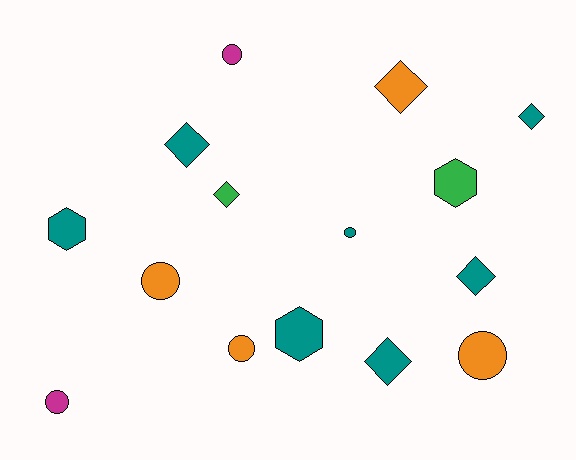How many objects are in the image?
There are 15 objects.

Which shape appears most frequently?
Diamond, with 6 objects.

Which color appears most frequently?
Teal, with 7 objects.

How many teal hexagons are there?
There are 2 teal hexagons.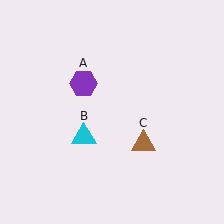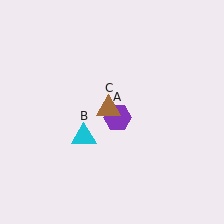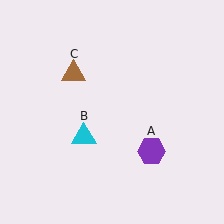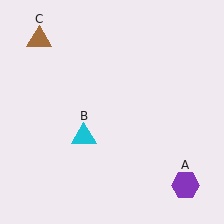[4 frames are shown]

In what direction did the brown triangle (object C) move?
The brown triangle (object C) moved up and to the left.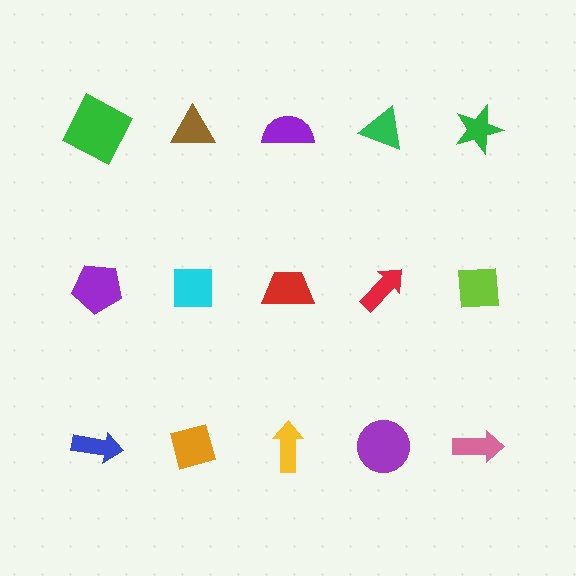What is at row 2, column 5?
A lime square.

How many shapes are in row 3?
5 shapes.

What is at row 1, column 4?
A green triangle.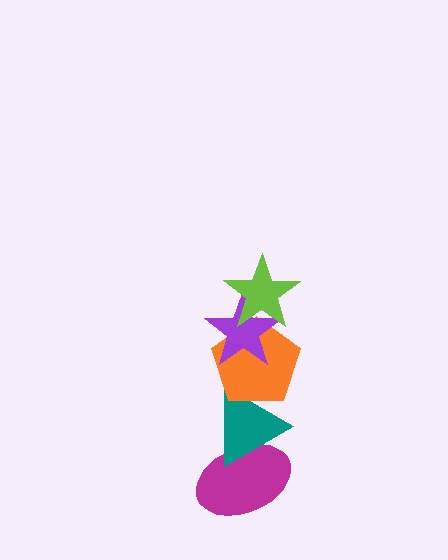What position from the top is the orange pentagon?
The orange pentagon is 3rd from the top.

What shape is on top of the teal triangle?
The orange pentagon is on top of the teal triangle.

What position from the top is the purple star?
The purple star is 2nd from the top.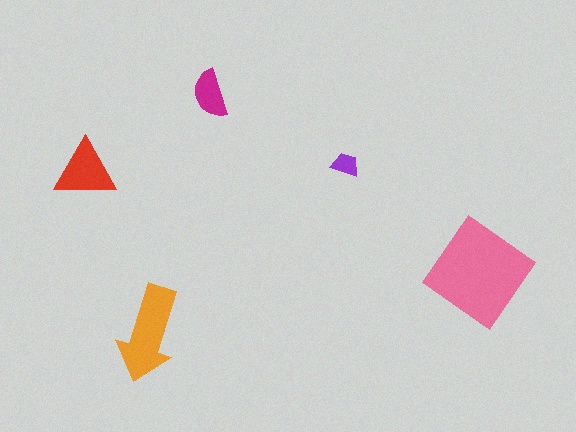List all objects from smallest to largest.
The purple trapezoid, the magenta semicircle, the red triangle, the orange arrow, the pink diamond.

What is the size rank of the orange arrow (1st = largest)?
2nd.